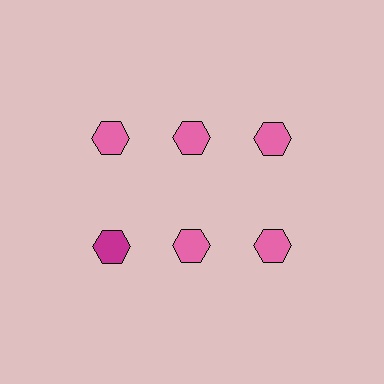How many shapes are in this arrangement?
There are 6 shapes arranged in a grid pattern.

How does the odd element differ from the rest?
It has a different color: magenta instead of pink.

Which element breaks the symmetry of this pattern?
The magenta hexagon in the second row, leftmost column breaks the symmetry. All other shapes are pink hexagons.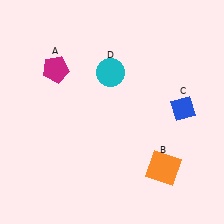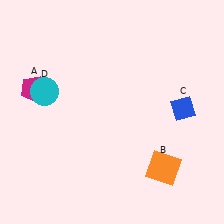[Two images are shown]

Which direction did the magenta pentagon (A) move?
The magenta pentagon (A) moved left.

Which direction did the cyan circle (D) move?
The cyan circle (D) moved left.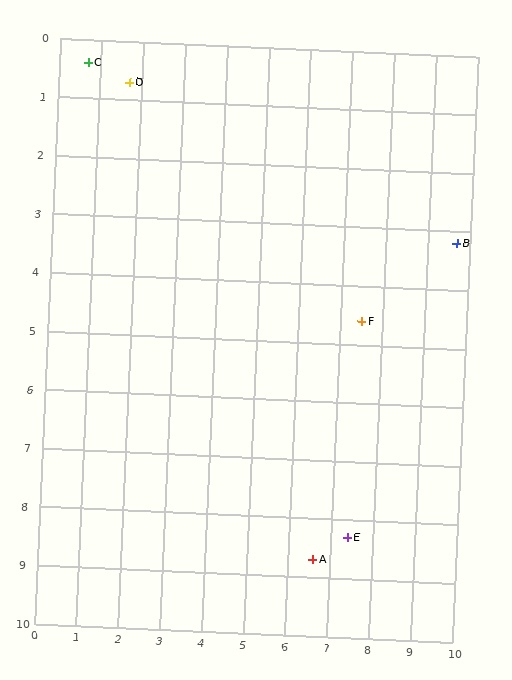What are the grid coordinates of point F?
Point F is at approximately (7.5, 4.6).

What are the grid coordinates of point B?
Point B is at approximately (9.7, 3.2).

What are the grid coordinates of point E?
Point E is at approximately (7.4, 8.3).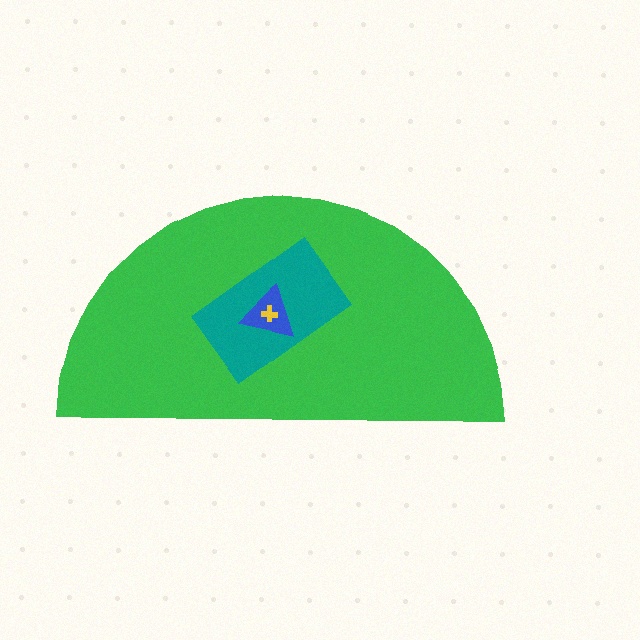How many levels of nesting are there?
4.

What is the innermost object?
The yellow cross.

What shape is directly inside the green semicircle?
The teal rectangle.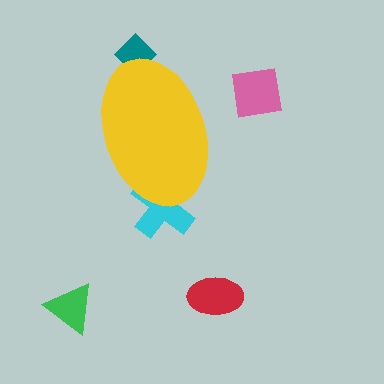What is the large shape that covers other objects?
A yellow ellipse.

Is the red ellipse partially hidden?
No, the red ellipse is fully visible.